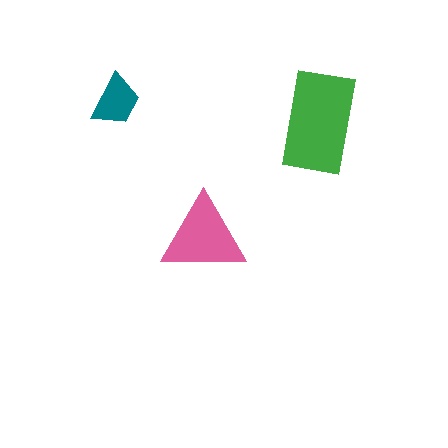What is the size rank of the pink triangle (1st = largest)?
2nd.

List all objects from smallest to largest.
The teal trapezoid, the pink triangle, the green rectangle.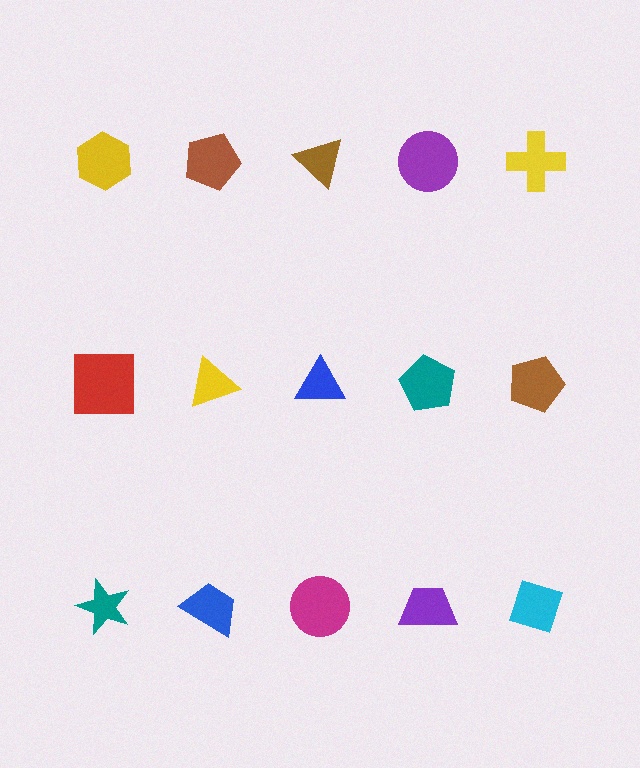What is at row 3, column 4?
A purple trapezoid.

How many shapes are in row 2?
5 shapes.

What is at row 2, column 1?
A red square.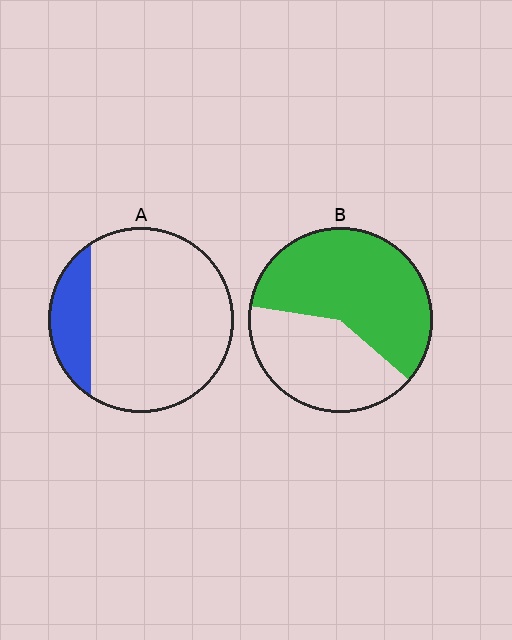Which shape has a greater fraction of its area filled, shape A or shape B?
Shape B.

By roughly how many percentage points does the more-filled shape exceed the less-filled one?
By roughly 40 percentage points (B over A).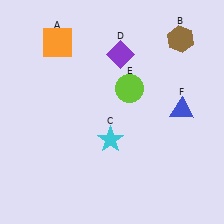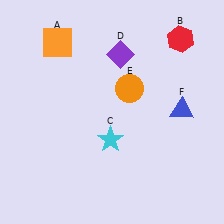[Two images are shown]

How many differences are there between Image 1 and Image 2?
There are 2 differences between the two images.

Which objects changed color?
B changed from brown to red. E changed from lime to orange.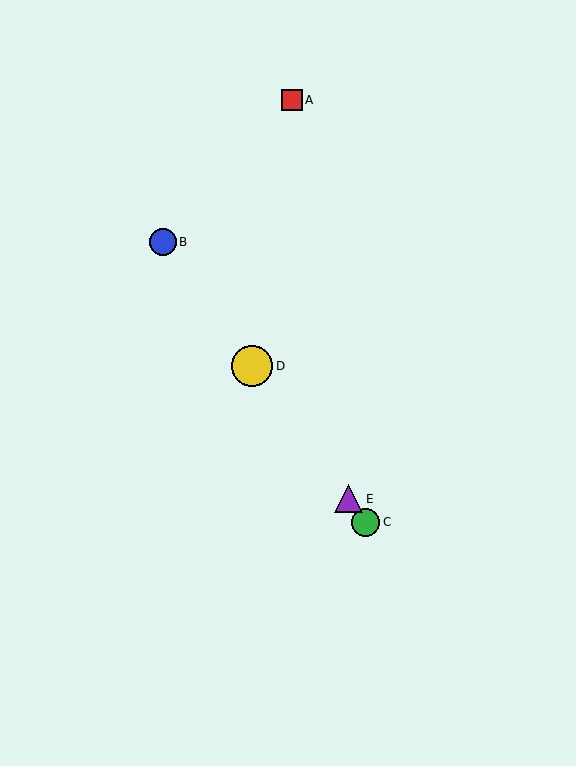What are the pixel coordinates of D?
Object D is at (252, 366).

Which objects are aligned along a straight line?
Objects B, C, D, E are aligned along a straight line.